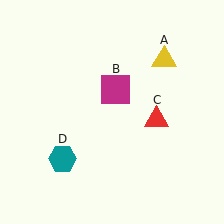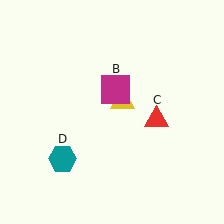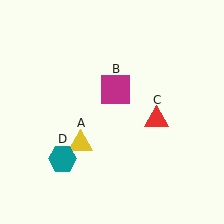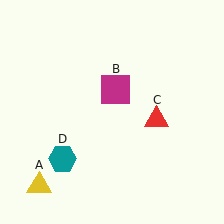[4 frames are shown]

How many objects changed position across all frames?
1 object changed position: yellow triangle (object A).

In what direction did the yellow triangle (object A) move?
The yellow triangle (object A) moved down and to the left.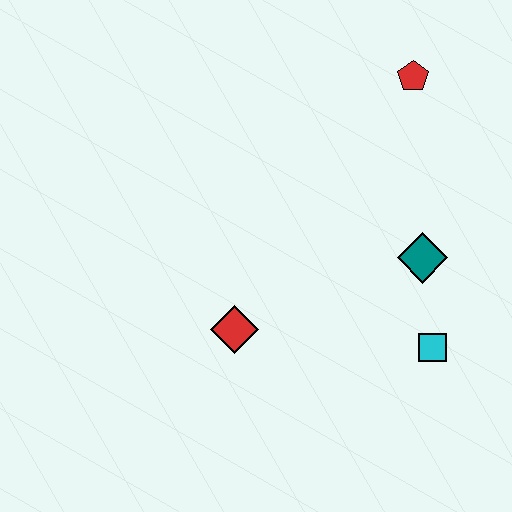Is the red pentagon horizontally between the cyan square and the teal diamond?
No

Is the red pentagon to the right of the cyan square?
No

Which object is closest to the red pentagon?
The teal diamond is closest to the red pentagon.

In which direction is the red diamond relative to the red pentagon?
The red diamond is below the red pentagon.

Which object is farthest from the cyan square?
The red pentagon is farthest from the cyan square.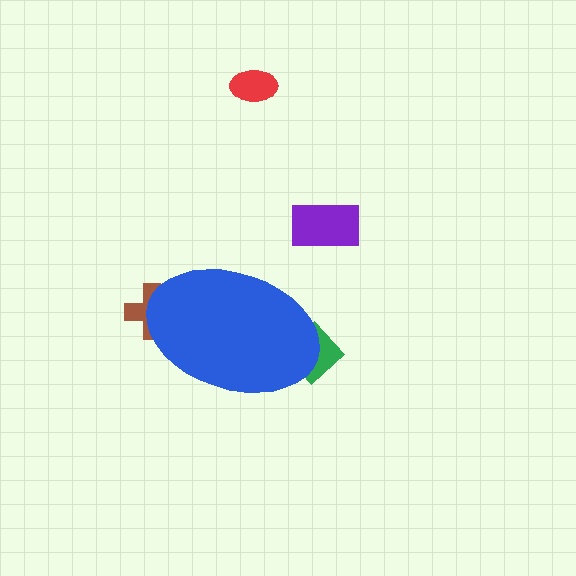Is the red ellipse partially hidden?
No, the red ellipse is fully visible.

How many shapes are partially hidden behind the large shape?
2 shapes are partially hidden.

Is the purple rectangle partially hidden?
No, the purple rectangle is fully visible.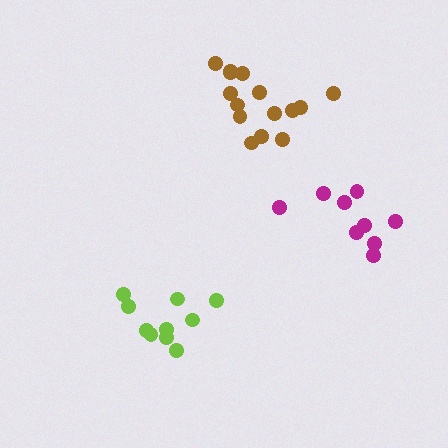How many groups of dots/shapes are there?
There are 3 groups.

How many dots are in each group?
Group 1: 15 dots, Group 2: 9 dots, Group 3: 10 dots (34 total).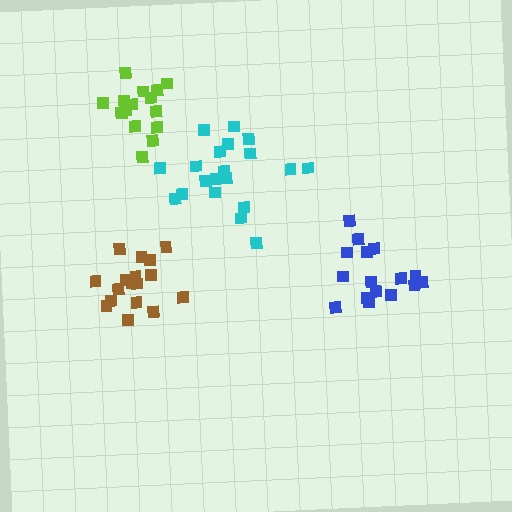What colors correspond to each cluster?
The clusters are colored: brown, cyan, blue, lime.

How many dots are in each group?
Group 1: 17 dots, Group 2: 20 dots, Group 3: 16 dots, Group 4: 16 dots (69 total).